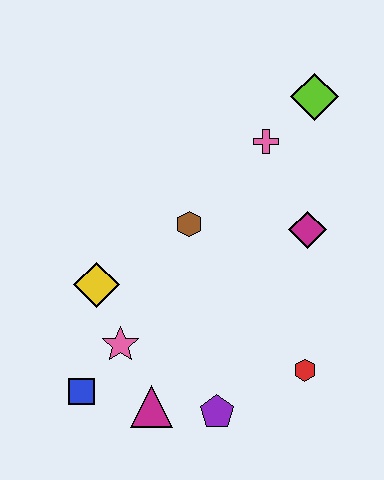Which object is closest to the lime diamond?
The pink cross is closest to the lime diamond.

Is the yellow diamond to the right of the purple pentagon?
No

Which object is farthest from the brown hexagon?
The blue square is farthest from the brown hexagon.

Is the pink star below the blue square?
No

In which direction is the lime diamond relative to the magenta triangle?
The lime diamond is above the magenta triangle.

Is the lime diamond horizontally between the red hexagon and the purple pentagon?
No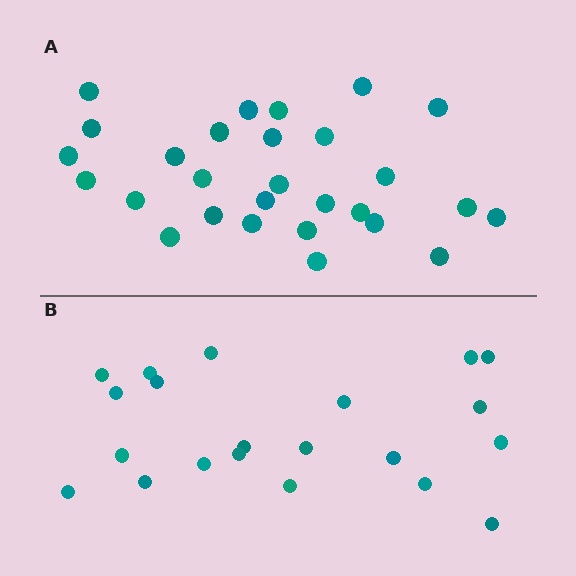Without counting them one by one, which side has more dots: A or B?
Region A (the top region) has more dots.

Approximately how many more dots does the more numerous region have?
Region A has roughly 8 or so more dots than region B.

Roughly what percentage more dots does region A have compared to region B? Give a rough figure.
About 35% more.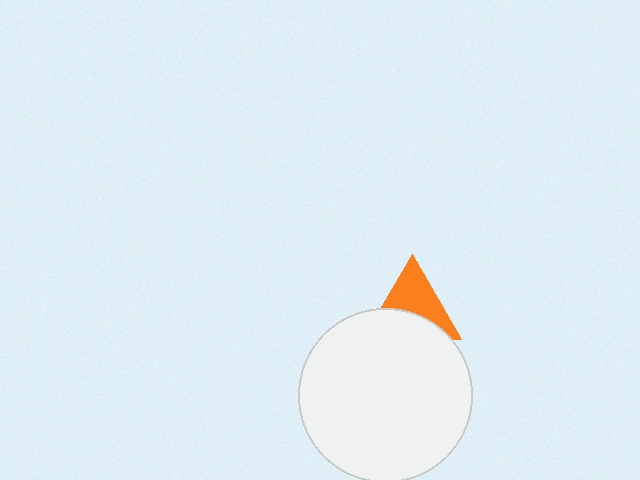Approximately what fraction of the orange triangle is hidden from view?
Roughly 45% of the orange triangle is hidden behind the white circle.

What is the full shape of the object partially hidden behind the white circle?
The partially hidden object is an orange triangle.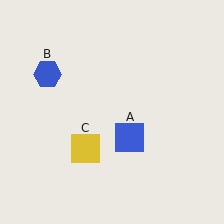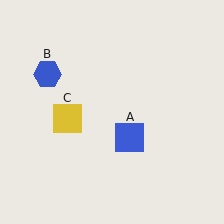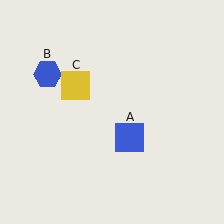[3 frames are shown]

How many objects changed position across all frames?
1 object changed position: yellow square (object C).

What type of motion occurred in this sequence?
The yellow square (object C) rotated clockwise around the center of the scene.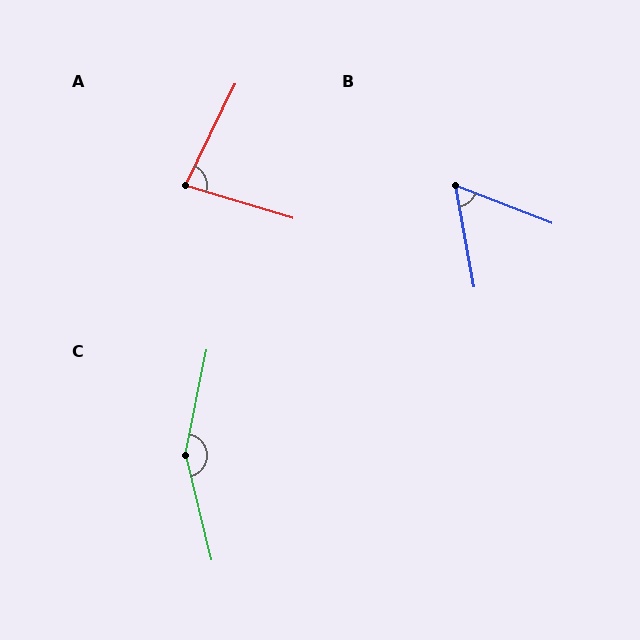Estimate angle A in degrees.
Approximately 81 degrees.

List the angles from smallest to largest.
B (58°), A (81°), C (155°).